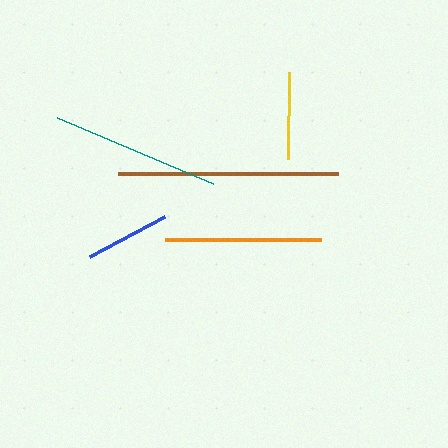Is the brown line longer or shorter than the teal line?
The brown line is longer than the teal line.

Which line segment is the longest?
The brown line is the longest at approximately 220 pixels.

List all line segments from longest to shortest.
From longest to shortest: brown, teal, orange, yellow, blue.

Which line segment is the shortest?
The blue line is the shortest at approximately 86 pixels.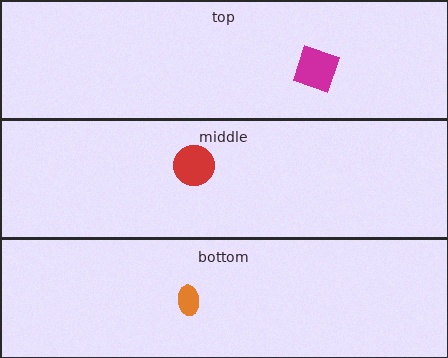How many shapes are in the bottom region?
1.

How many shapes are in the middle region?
1.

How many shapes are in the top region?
1.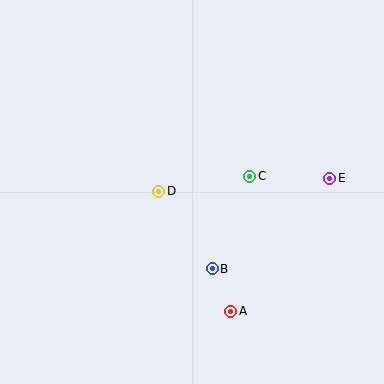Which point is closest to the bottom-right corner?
Point A is closest to the bottom-right corner.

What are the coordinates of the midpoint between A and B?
The midpoint between A and B is at (222, 290).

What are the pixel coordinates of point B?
Point B is at (212, 269).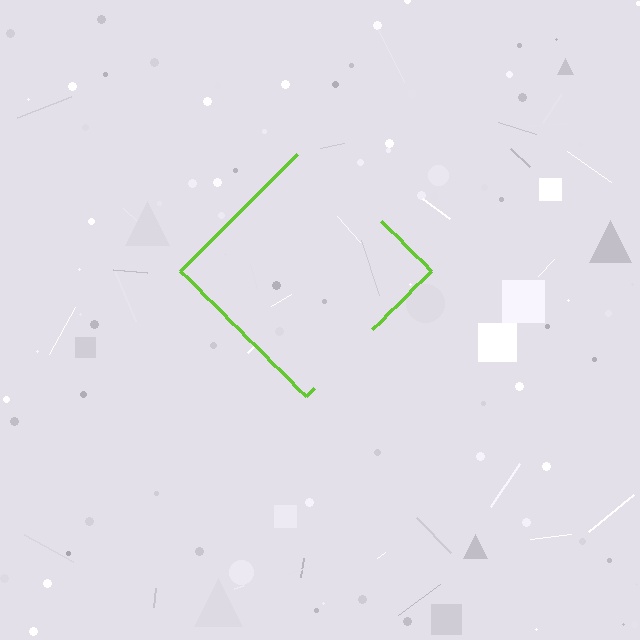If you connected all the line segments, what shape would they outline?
They would outline a diamond.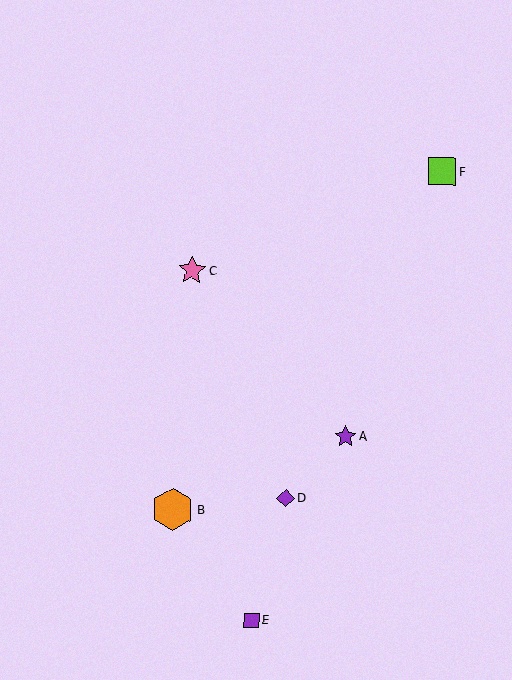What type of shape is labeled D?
Shape D is a purple diamond.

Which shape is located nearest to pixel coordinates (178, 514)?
The orange hexagon (labeled B) at (173, 509) is nearest to that location.